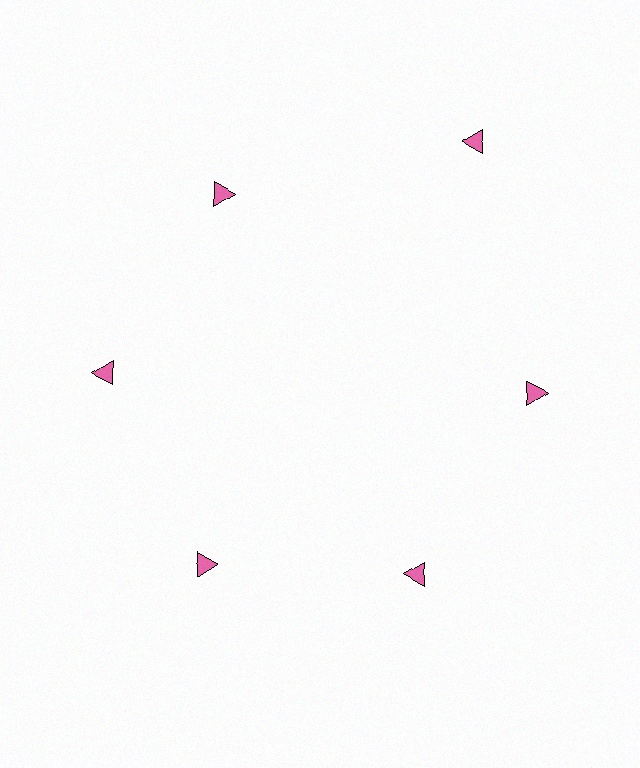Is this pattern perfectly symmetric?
No. The 6 pink triangles are arranged in a ring, but one element near the 1 o'clock position is pushed outward from the center, breaking the 6-fold rotational symmetry.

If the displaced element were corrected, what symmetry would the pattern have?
It would have 6-fold rotational symmetry — the pattern would map onto itself every 60 degrees.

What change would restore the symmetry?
The symmetry would be restored by moving it inward, back onto the ring so that all 6 triangles sit at equal angles and equal distance from the center.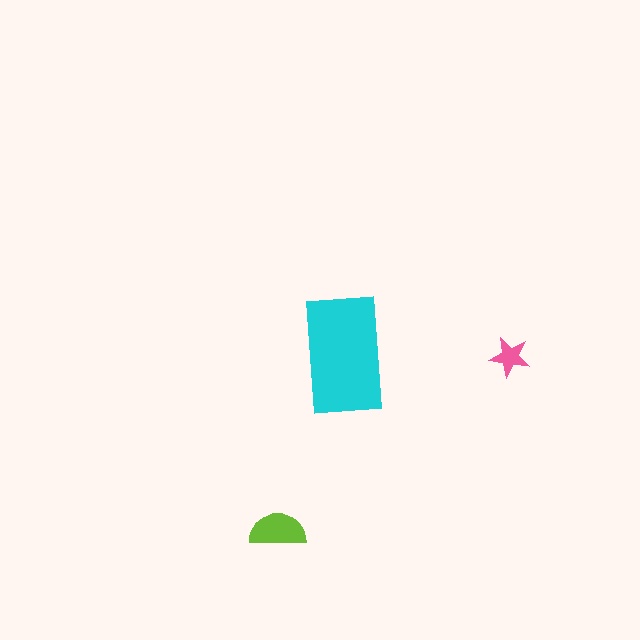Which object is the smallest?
The pink star.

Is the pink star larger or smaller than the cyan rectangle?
Smaller.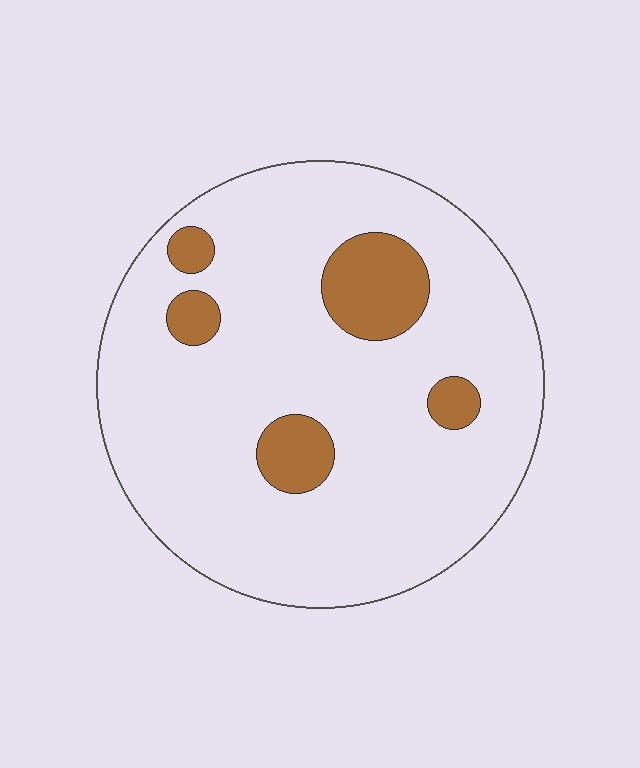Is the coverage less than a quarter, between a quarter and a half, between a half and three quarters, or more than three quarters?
Less than a quarter.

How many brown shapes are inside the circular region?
5.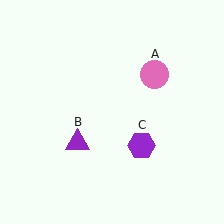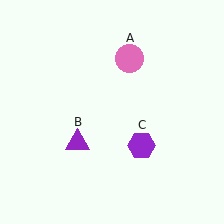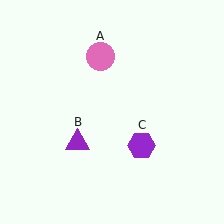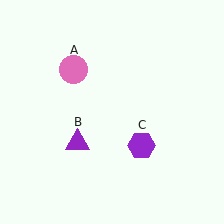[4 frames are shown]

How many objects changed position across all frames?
1 object changed position: pink circle (object A).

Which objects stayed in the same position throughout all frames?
Purple triangle (object B) and purple hexagon (object C) remained stationary.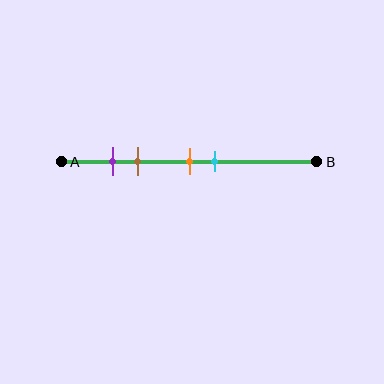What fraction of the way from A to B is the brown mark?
The brown mark is approximately 30% (0.3) of the way from A to B.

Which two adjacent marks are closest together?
The purple and brown marks are the closest adjacent pair.